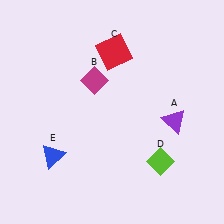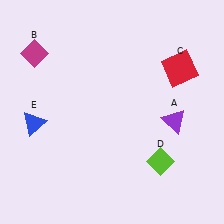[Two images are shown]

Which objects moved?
The objects that moved are: the magenta diamond (B), the red square (C), the blue triangle (E).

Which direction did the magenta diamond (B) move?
The magenta diamond (B) moved left.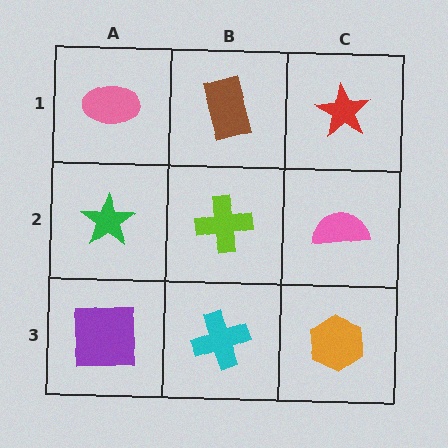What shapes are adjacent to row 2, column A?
A pink ellipse (row 1, column A), a purple square (row 3, column A), a lime cross (row 2, column B).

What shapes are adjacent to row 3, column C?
A pink semicircle (row 2, column C), a cyan cross (row 3, column B).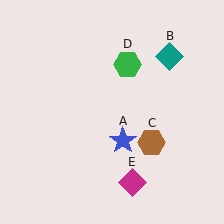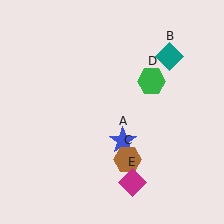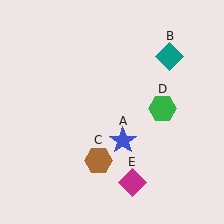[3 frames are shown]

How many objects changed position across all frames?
2 objects changed position: brown hexagon (object C), green hexagon (object D).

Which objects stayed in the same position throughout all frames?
Blue star (object A) and teal diamond (object B) and magenta diamond (object E) remained stationary.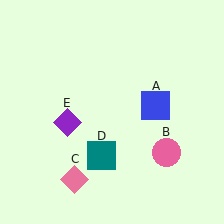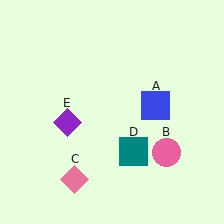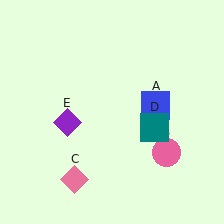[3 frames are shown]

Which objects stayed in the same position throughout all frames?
Blue square (object A) and pink circle (object B) and pink diamond (object C) and purple diamond (object E) remained stationary.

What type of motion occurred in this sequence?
The teal square (object D) rotated counterclockwise around the center of the scene.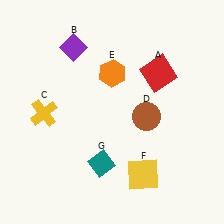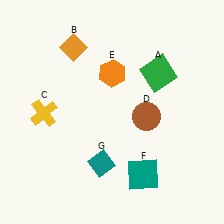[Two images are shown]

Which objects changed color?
A changed from red to green. B changed from purple to orange. F changed from yellow to teal.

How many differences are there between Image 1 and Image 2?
There are 3 differences between the two images.